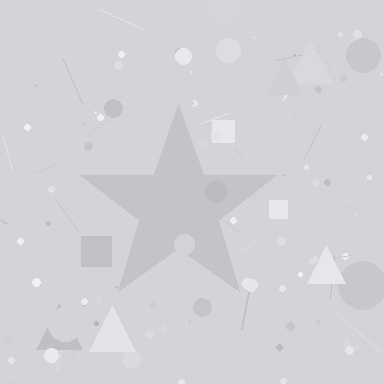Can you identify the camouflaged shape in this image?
The camouflaged shape is a star.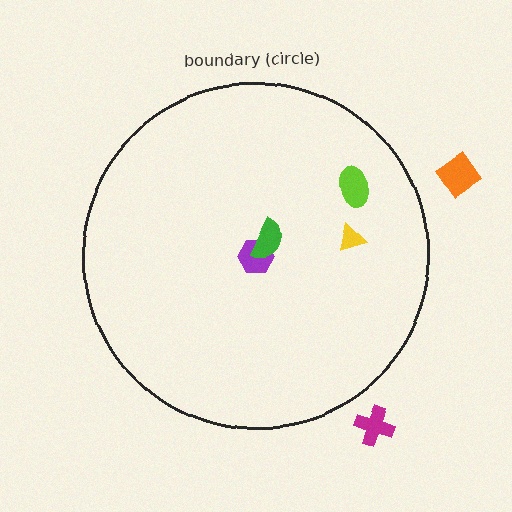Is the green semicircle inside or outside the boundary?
Inside.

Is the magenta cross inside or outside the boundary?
Outside.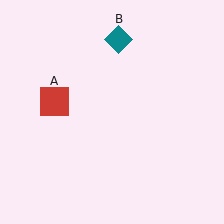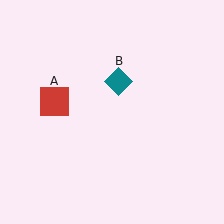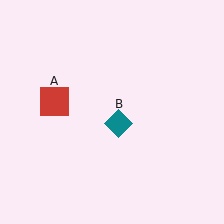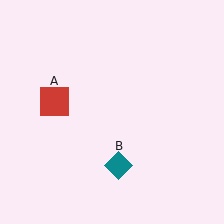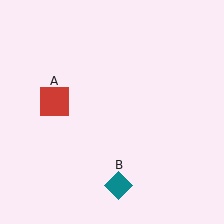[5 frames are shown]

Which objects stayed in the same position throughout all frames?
Red square (object A) remained stationary.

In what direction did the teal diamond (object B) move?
The teal diamond (object B) moved down.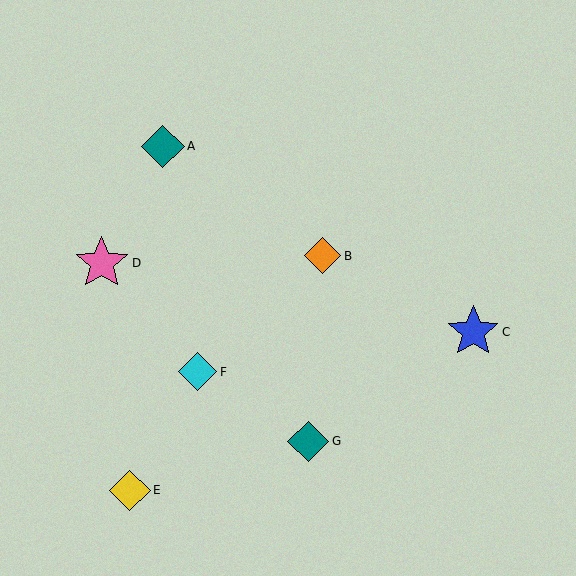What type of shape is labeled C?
Shape C is a blue star.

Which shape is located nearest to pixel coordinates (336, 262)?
The orange diamond (labeled B) at (323, 256) is nearest to that location.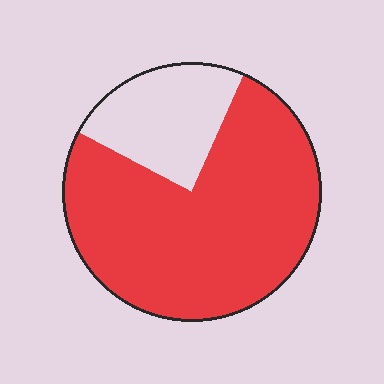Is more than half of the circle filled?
Yes.